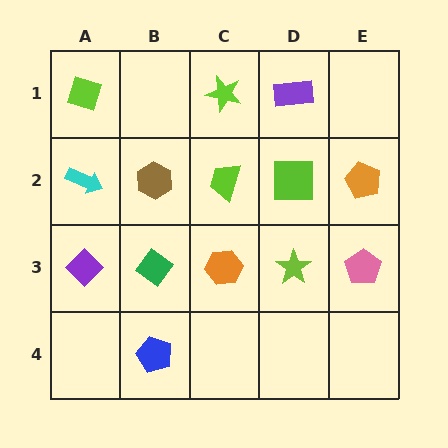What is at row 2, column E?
An orange pentagon.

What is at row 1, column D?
A purple rectangle.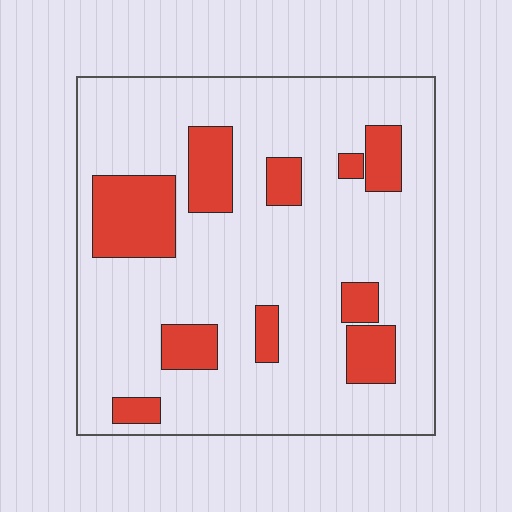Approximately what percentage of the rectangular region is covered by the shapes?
Approximately 20%.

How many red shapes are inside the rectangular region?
10.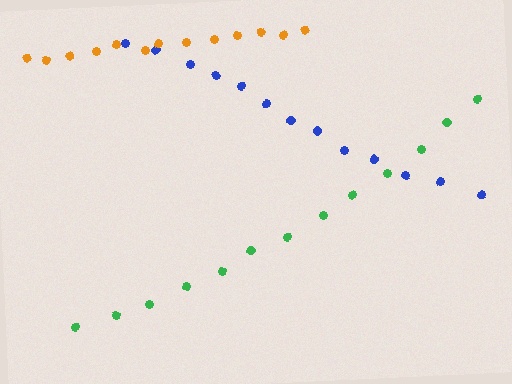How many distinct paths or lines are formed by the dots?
There are 3 distinct paths.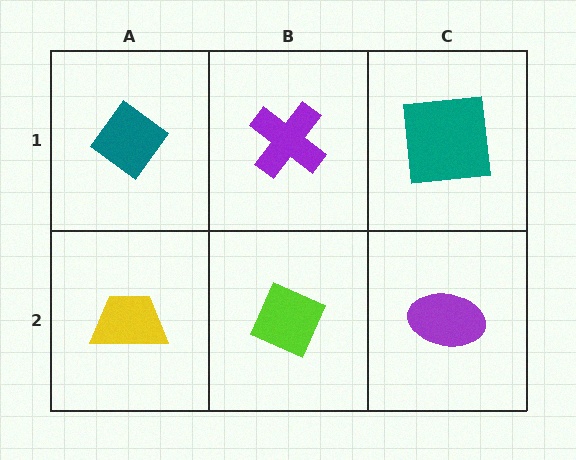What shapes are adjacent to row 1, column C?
A purple ellipse (row 2, column C), a purple cross (row 1, column B).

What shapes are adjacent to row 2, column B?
A purple cross (row 1, column B), a yellow trapezoid (row 2, column A), a purple ellipse (row 2, column C).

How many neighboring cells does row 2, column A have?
2.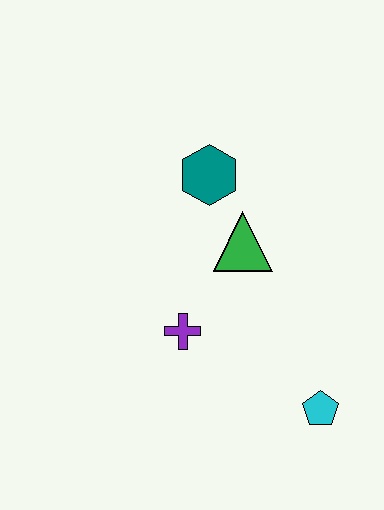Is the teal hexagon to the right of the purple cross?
Yes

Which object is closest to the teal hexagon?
The green triangle is closest to the teal hexagon.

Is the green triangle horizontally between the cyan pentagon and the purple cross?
Yes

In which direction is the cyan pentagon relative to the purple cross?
The cyan pentagon is to the right of the purple cross.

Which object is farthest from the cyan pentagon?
The teal hexagon is farthest from the cyan pentagon.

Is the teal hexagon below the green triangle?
No